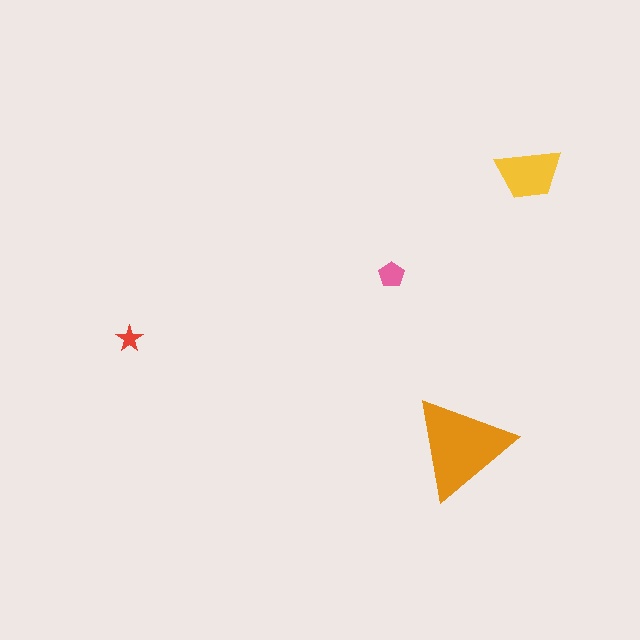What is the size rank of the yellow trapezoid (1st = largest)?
2nd.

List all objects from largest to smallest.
The orange triangle, the yellow trapezoid, the pink pentagon, the red star.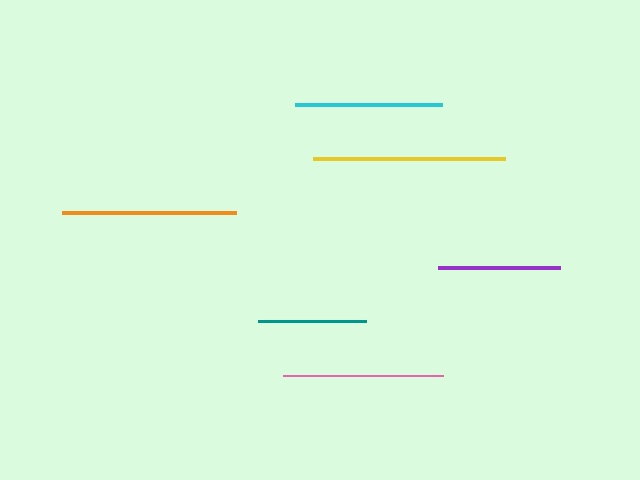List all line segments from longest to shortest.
From longest to shortest: yellow, orange, pink, cyan, purple, teal.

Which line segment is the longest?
The yellow line is the longest at approximately 192 pixels.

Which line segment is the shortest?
The teal line is the shortest at approximately 108 pixels.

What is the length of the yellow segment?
The yellow segment is approximately 192 pixels long.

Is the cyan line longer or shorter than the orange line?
The orange line is longer than the cyan line.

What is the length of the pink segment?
The pink segment is approximately 159 pixels long.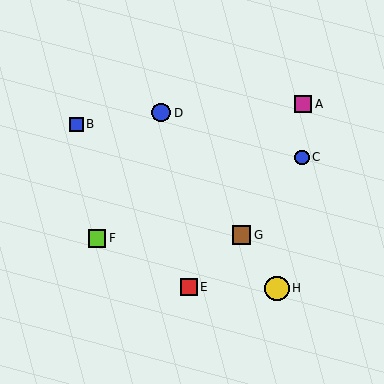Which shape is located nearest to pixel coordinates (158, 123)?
The blue circle (labeled D) at (161, 113) is nearest to that location.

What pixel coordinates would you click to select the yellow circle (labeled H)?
Click at (277, 288) to select the yellow circle H.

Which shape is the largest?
The yellow circle (labeled H) is the largest.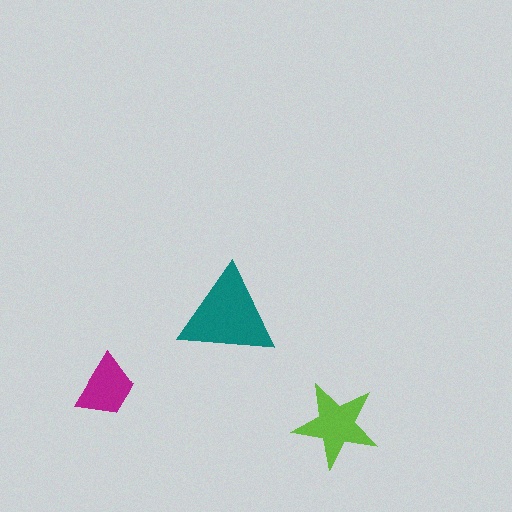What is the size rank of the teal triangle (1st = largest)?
1st.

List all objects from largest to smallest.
The teal triangle, the lime star, the magenta trapezoid.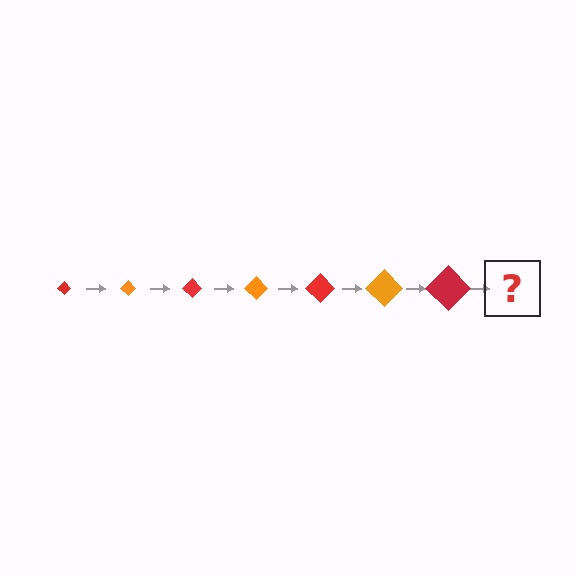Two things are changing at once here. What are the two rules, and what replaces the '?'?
The two rules are that the diamond grows larger each step and the color cycles through red and orange. The '?' should be an orange diamond, larger than the previous one.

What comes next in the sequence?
The next element should be an orange diamond, larger than the previous one.